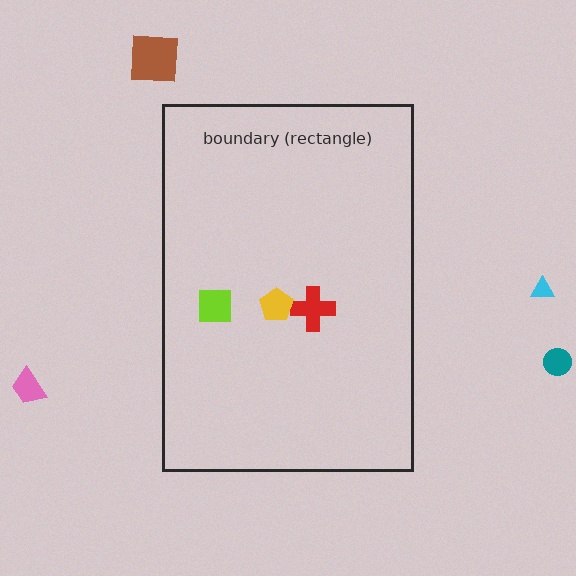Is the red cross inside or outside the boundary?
Inside.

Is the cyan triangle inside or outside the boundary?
Outside.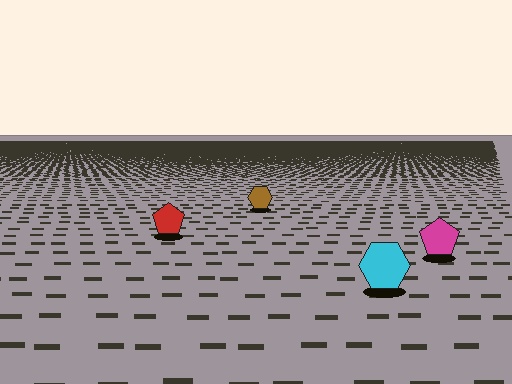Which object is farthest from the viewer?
The brown hexagon is farthest from the viewer. It appears smaller and the ground texture around it is denser.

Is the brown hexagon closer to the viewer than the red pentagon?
No. The red pentagon is closer — you can tell from the texture gradient: the ground texture is coarser near it.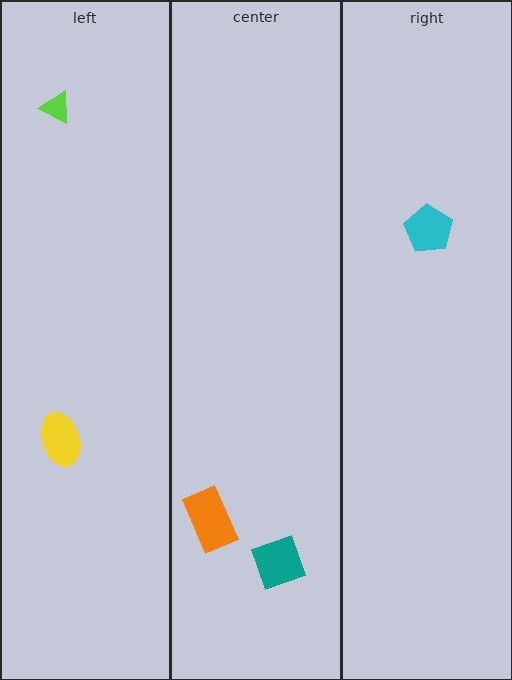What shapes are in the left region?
The yellow ellipse, the lime triangle.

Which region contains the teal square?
The center region.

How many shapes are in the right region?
1.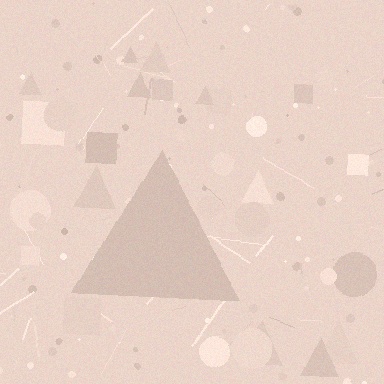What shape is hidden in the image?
A triangle is hidden in the image.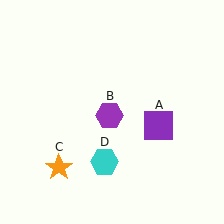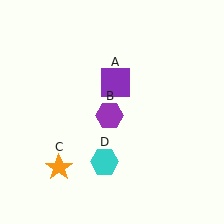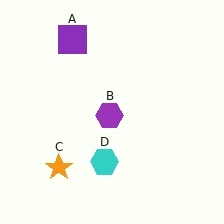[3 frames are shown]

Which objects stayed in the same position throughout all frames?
Purple hexagon (object B) and orange star (object C) and cyan hexagon (object D) remained stationary.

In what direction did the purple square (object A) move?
The purple square (object A) moved up and to the left.